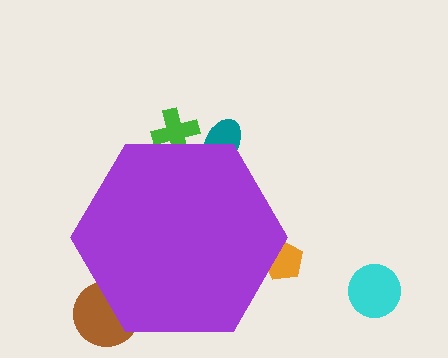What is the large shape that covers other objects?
A purple hexagon.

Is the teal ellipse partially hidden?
Yes, the teal ellipse is partially hidden behind the purple hexagon.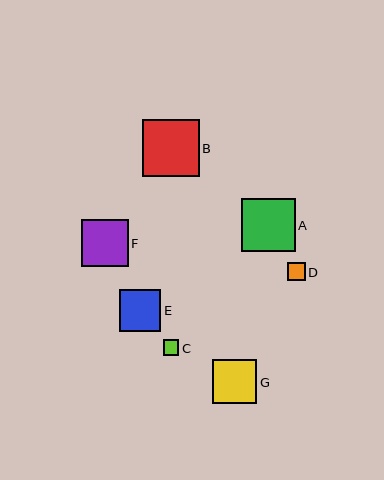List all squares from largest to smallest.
From largest to smallest: B, A, F, G, E, D, C.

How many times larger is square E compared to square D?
Square E is approximately 2.3 times the size of square D.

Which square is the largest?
Square B is the largest with a size of approximately 57 pixels.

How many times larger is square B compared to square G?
Square B is approximately 1.3 times the size of square G.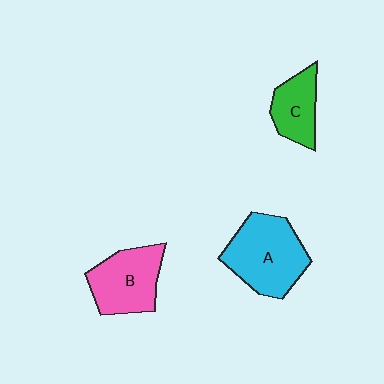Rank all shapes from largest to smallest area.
From largest to smallest: A (cyan), B (pink), C (green).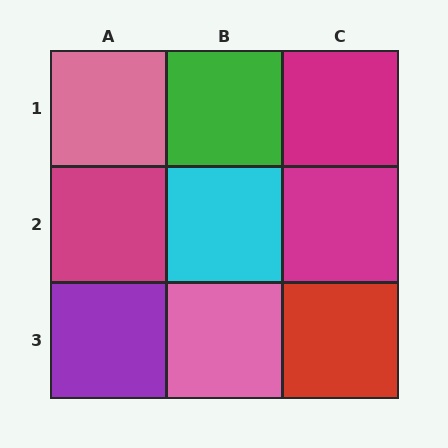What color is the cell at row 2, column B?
Cyan.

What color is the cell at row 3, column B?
Pink.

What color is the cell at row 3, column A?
Purple.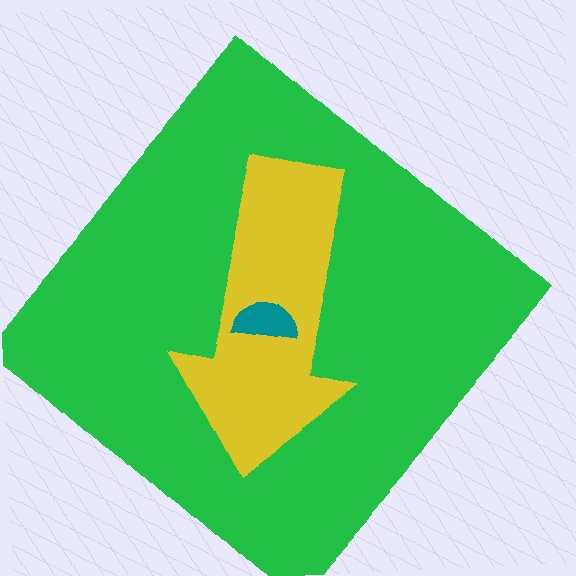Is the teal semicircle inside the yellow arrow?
Yes.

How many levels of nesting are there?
3.